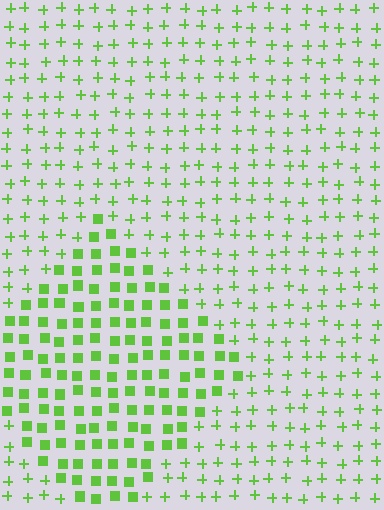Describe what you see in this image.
The image is filled with small lime elements arranged in a uniform grid. A diamond-shaped region contains squares, while the surrounding area contains plus signs. The boundary is defined purely by the change in element shape.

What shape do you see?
I see a diamond.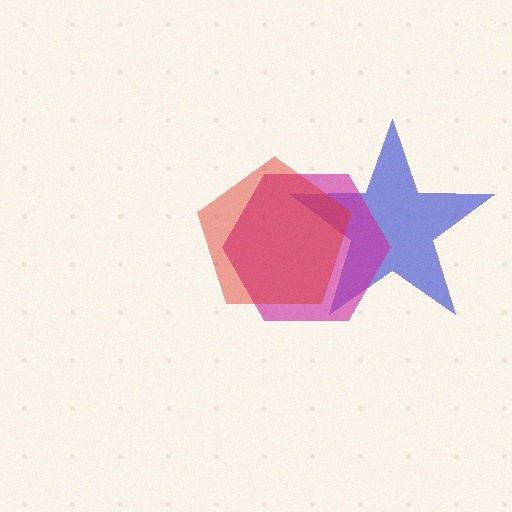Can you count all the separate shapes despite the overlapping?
Yes, there are 3 separate shapes.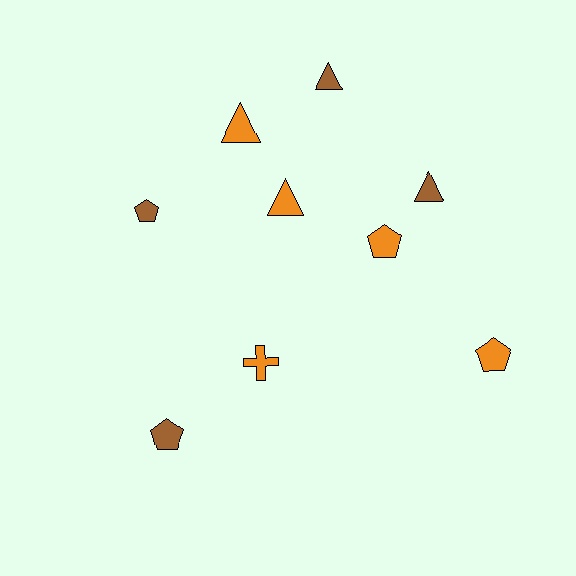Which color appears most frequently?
Orange, with 5 objects.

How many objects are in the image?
There are 9 objects.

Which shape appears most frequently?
Pentagon, with 4 objects.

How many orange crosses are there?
There is 1 orange cross.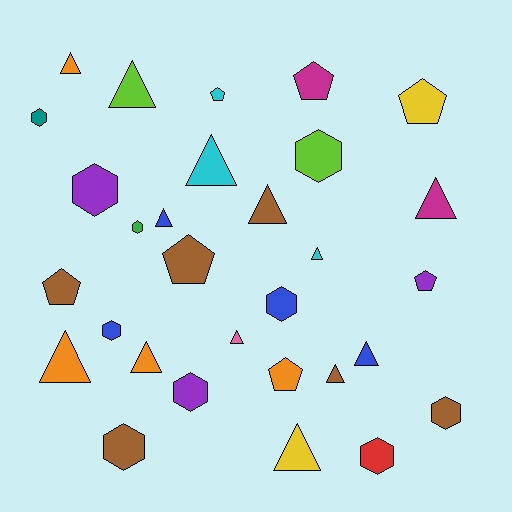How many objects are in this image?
There are 30 objects.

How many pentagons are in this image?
There are 7 pentagons.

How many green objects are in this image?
There is 1 green object.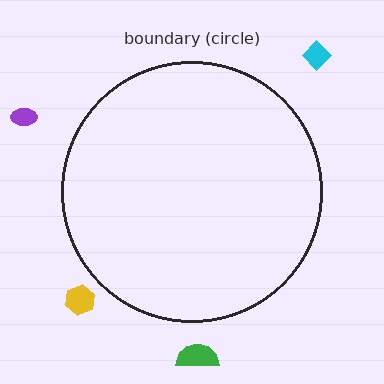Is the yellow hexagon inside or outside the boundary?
Outside.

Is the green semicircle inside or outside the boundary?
Outside.